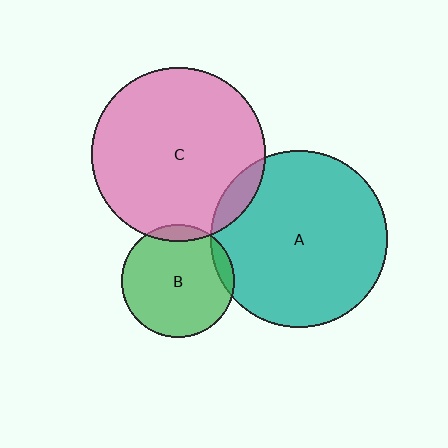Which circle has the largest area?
Circle A (teal).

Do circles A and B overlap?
Yes.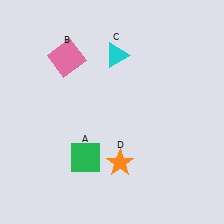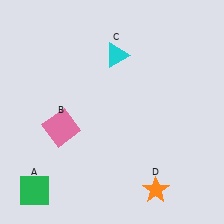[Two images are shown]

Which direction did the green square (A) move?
The green square (A) moved left.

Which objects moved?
The objects that moved are: the green square (A), the pink square (B), the orange star (D).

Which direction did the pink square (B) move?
The pink square (B) moved down.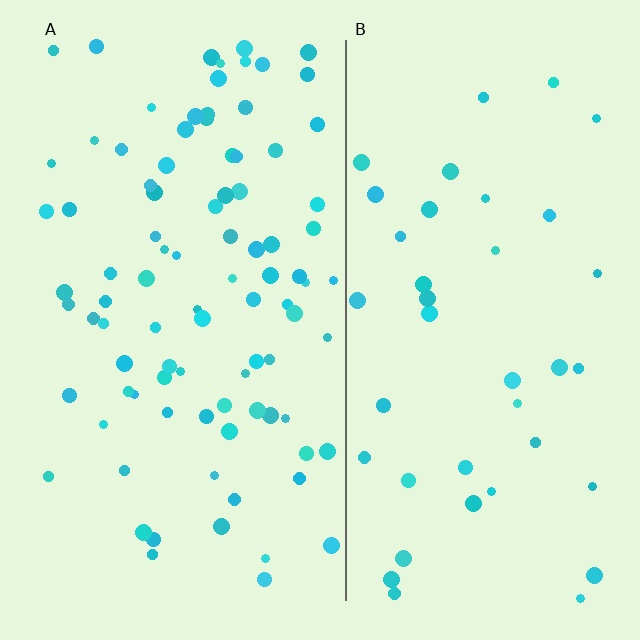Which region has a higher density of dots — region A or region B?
A (the left).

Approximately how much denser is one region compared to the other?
Approximately 2.3× — region A over region B.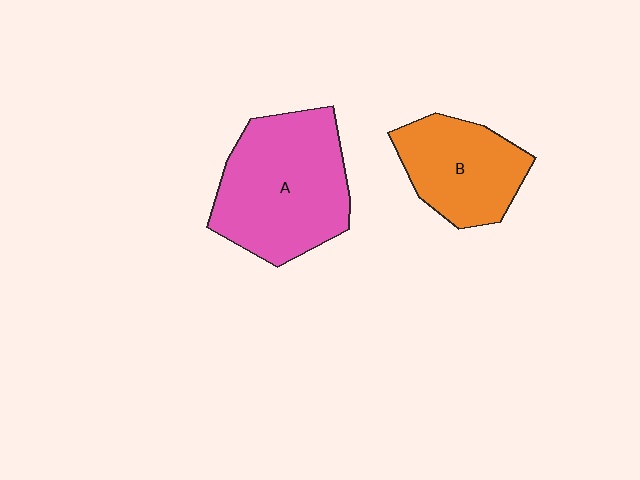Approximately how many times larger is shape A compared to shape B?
Approximately 1.5 times.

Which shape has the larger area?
Shape A (pink).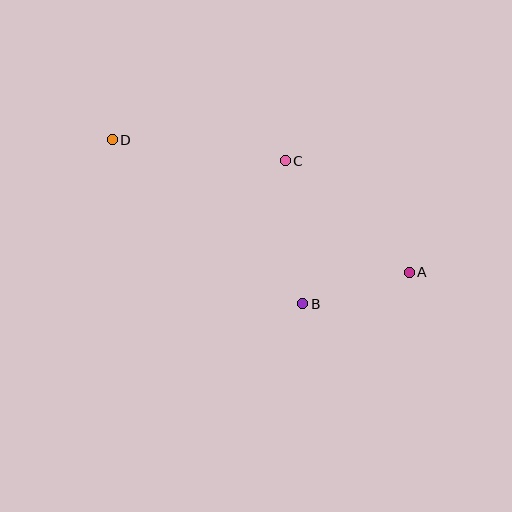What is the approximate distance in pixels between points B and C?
The distance between B and C is approximately 144 pixels.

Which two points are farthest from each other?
Points A and D are farthest from each other.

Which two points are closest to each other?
Points A and B are closest to each other.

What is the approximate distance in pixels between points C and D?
The distance between C and D is approximately 174 pixels.